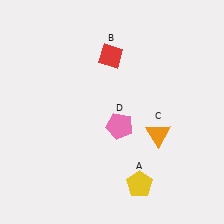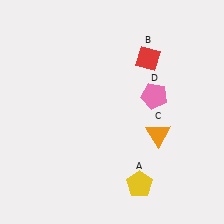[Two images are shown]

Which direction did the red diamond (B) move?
The red diamond (B) moved right.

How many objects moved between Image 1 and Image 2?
2 objects moved between the two images.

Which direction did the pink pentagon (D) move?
The pink pentagon (D) moved right.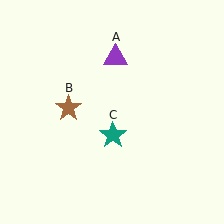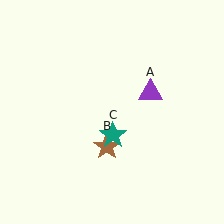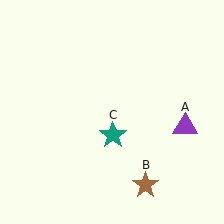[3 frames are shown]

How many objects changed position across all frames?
2 objects changed position: purple triangle (object A), brown star (object B).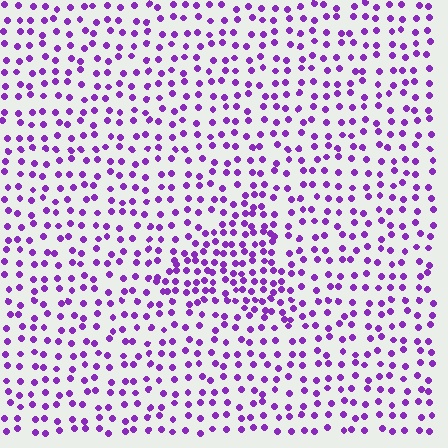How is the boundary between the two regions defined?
The boundary is defined by a change in element density (approximately 1.8x ratio). All elements are the same color, size, and shape.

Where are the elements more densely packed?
The elements are more densely packed inside the triangle boundary.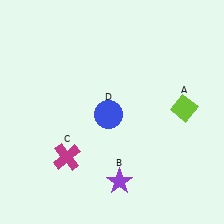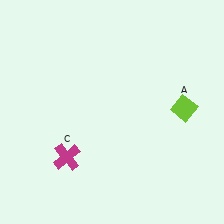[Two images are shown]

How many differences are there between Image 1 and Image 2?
There are 2 differences between the two images.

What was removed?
The blue circle (D), the purple star (B) were removed in Image 2.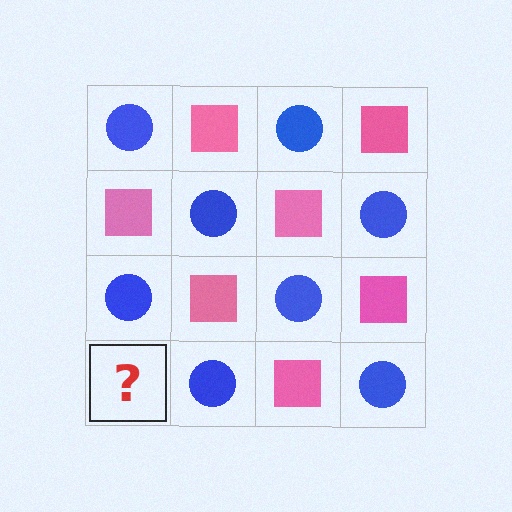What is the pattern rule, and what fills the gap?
The rule is that it alternates blue circle and pink square in a checkerboard pattern. The gap should be filled with a pink square.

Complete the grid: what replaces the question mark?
The question mark should be replaced with a pink square.